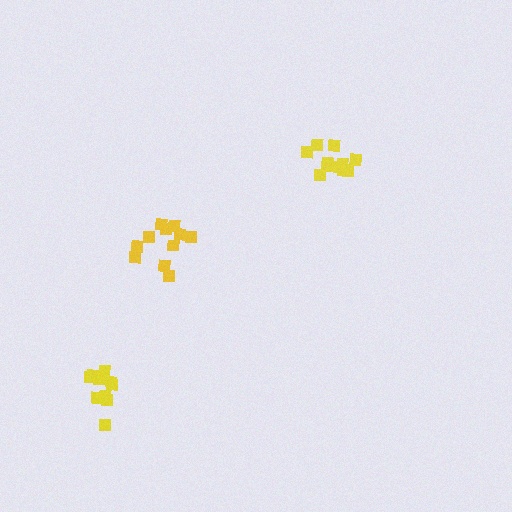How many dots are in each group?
Group 1: 11 dots, Group 2: 10 dots, Group 3: 10 dots (31 total).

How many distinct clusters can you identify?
There are 3 distinct clusters.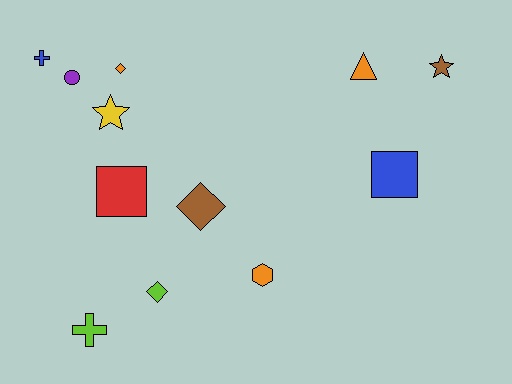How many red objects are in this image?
There is 1 red object.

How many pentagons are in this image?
There are no pentagons.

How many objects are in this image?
There are 12 objects.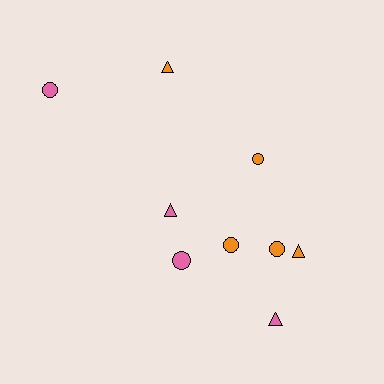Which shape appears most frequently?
Circle, with 5 objects.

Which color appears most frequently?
Orange, with 5 objects.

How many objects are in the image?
There are 9 objects.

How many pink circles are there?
There are 2 pink circles.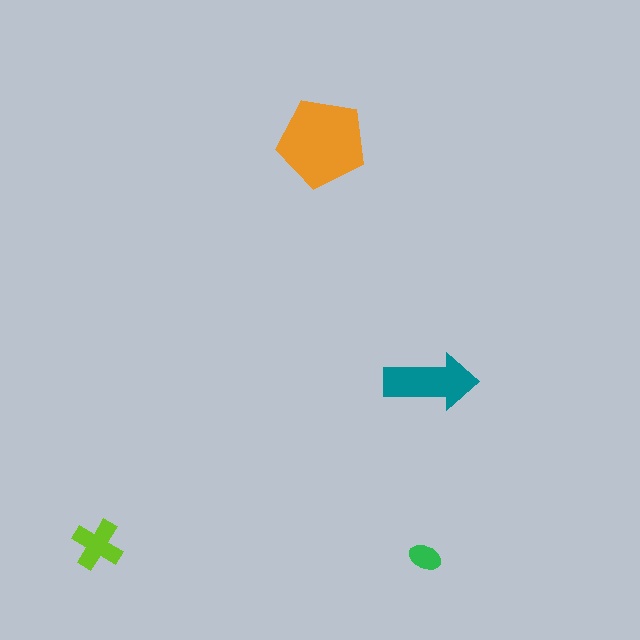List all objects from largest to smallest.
The orange pentagon, the teal arrow, the lime cross, the green ellipse.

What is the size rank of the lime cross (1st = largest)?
3rd.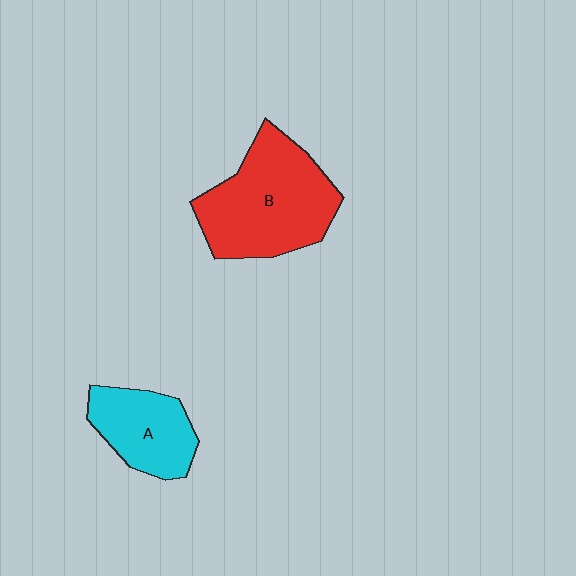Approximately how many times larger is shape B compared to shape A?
Approximately 1.7 times.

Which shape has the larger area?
Shape B (red).